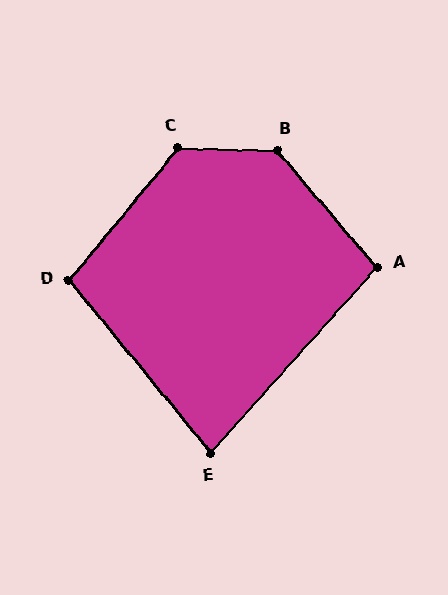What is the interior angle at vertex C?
Approximately 128 degrees (obtuse).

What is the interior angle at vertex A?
Approximately 98 degrees (obtuse).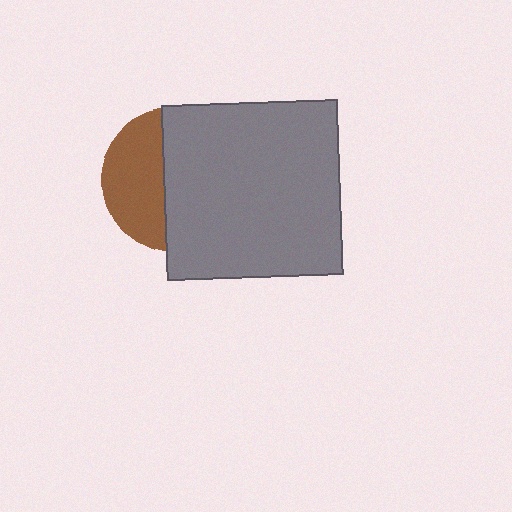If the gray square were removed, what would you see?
You would see the complete brown circle.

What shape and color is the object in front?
The object in front is a gray square.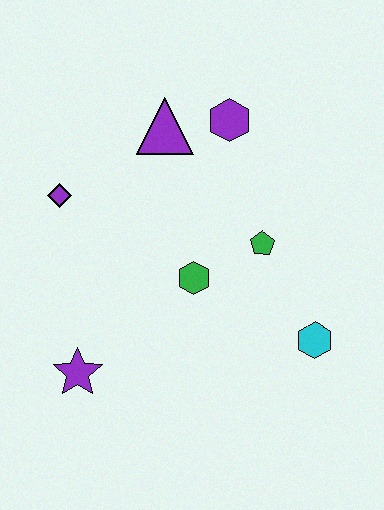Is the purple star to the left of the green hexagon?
Yes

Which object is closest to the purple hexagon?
The purple triangle is closest to the purple hexagon.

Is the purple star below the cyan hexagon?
Yes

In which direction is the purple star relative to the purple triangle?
The purple star is below the purple triangle.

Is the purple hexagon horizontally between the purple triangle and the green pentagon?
Yes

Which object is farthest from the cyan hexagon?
The purple diamond is farthest from the cyan hexagon.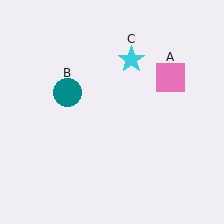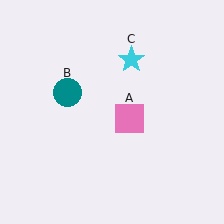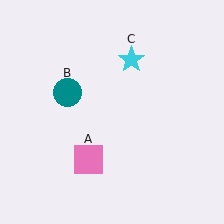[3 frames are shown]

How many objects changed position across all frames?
1 object changed position: pink square (object A).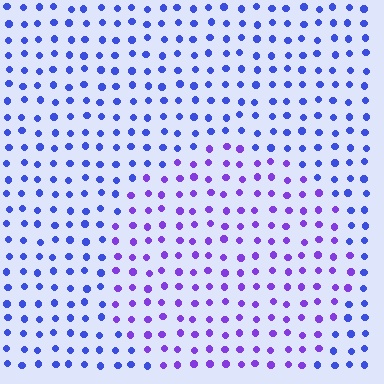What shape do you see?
I see a circle.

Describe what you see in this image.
The image is filled with small blue elements in a uniform arrangement. A circle-shaped region is visible where the elements are tinted to a slightly different hue, forming a subtle color boundary.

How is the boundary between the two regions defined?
The boundary is defined purely by a slight shift in hue (about 35 degrees). Spacing, size, and orientation are identical on both sides.